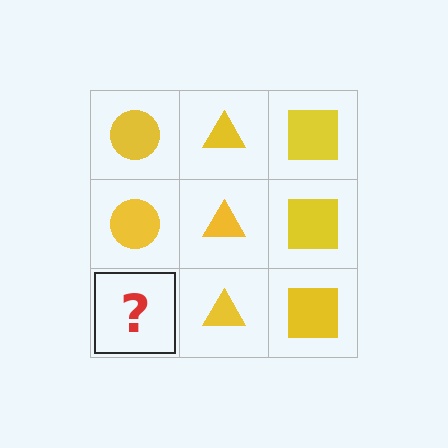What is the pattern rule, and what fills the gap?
The rule is that each column has a consistent shape. The gap should be filled with a yellow circle.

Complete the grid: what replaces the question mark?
The question mark should be replaced with a yellow circle.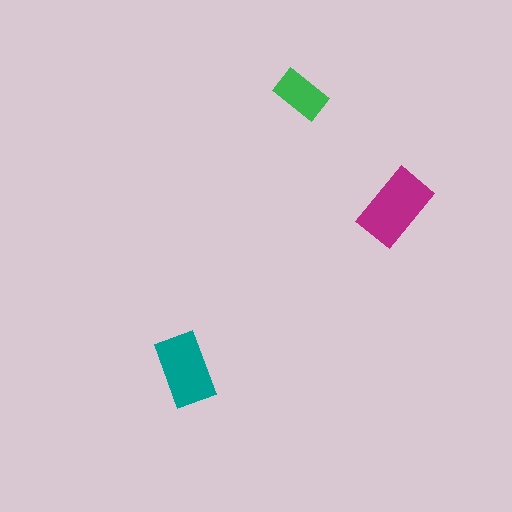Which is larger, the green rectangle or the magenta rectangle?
The magenta one.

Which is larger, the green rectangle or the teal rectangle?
The teal one.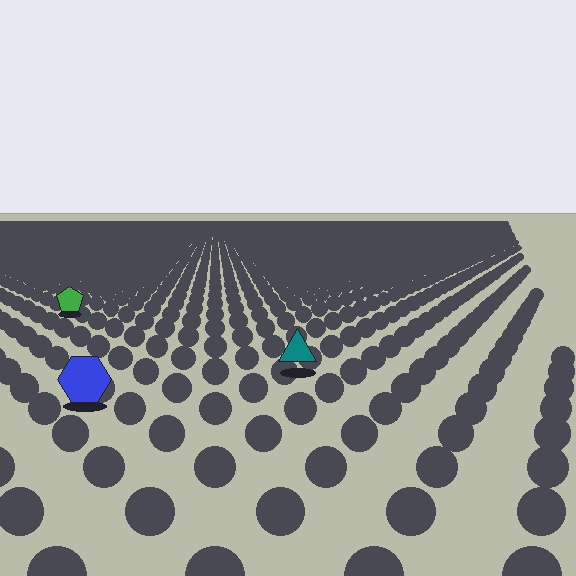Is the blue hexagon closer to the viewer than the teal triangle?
Yes. The blue hexagon is closer — you can tell from the texture gradient: the ground texture is coarser near it.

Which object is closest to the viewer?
The blue hexagon is closest. The texture marks near it are larger and more spread out.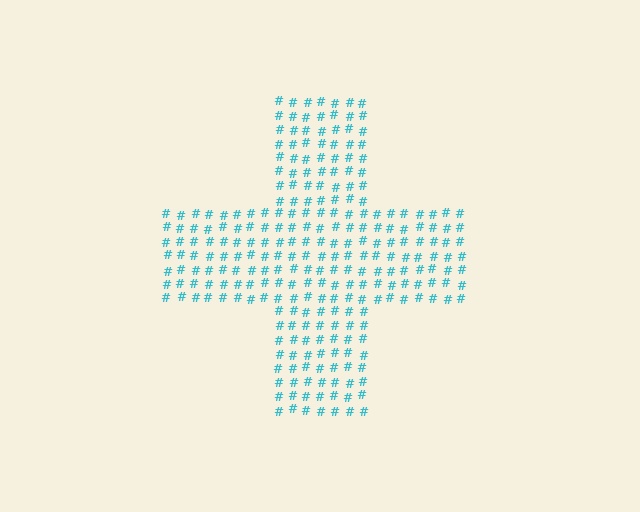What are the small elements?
The small elements are hash symbols.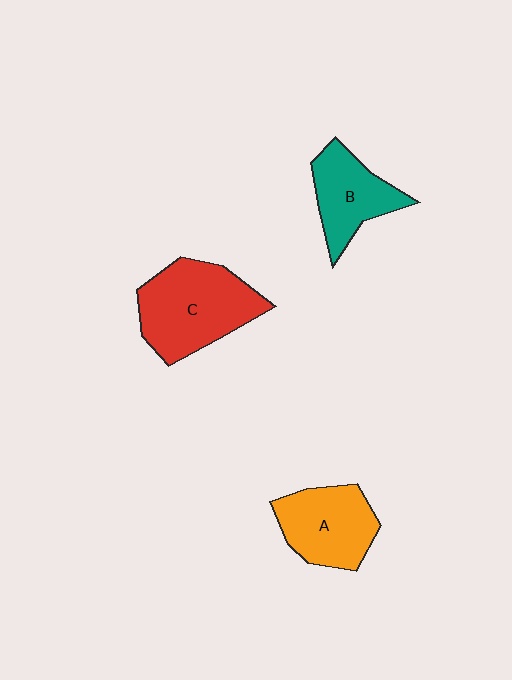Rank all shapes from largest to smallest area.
From largest to smallest: C (red), A (orange), B (teal).